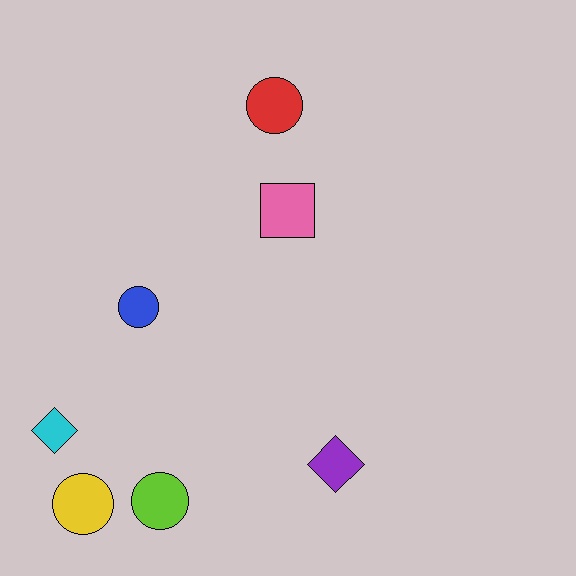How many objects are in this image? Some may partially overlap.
There are 7 objects.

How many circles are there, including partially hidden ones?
There are 4 circles.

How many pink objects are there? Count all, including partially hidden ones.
There is 1 pink object.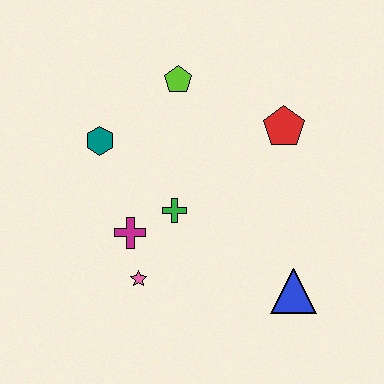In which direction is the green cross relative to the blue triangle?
The green cross is to the left of the blue triangle.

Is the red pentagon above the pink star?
Yes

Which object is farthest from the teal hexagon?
The blue triangle is farthest from the teal hexagon.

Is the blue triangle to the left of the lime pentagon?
No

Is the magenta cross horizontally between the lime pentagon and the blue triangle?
No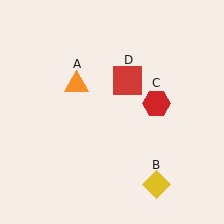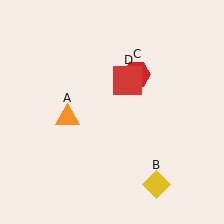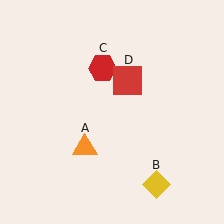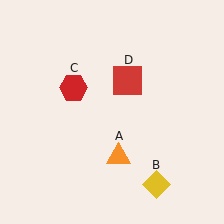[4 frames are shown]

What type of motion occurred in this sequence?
The orange triangle (object A), red hexagon (object C) rotated counterclockwise around the center of the scene.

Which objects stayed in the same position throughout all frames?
Yellow diamond (object B) and red square (object D) remained stationary.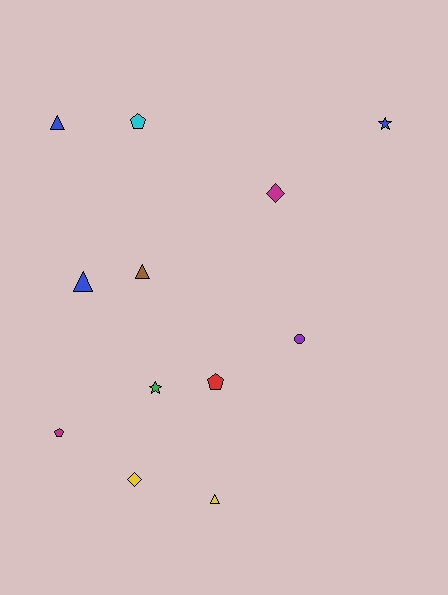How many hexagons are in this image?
There are no hexagons.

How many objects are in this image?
There are 12 objects.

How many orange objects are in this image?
There are no orange objects.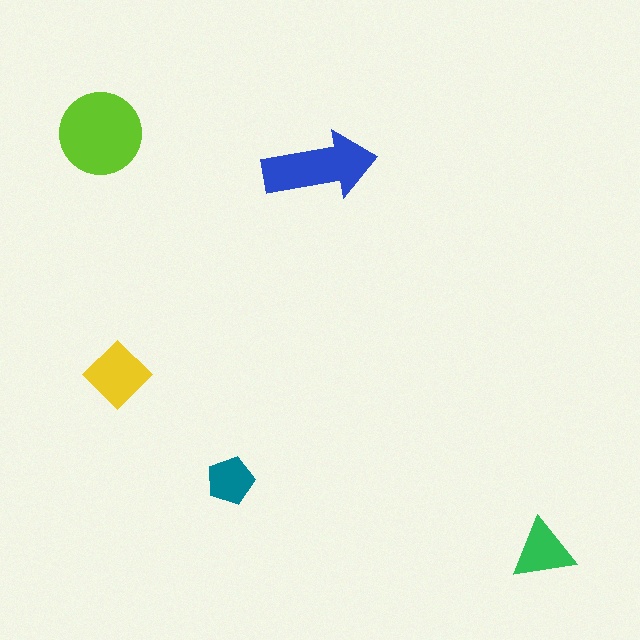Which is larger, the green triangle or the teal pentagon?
The green triangle.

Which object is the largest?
The lime circle.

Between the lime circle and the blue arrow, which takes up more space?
The lime circle.